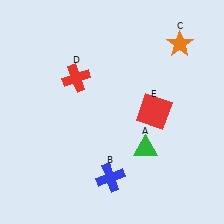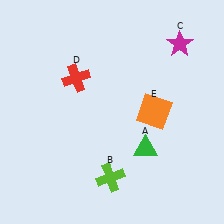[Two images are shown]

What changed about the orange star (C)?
In Image 1, C is orange. In Image 2, it changed to magenta.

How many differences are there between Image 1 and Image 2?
There are 3 differences between the two images.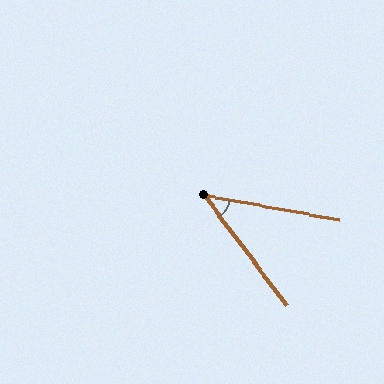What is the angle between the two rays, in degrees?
Approximately 43 degrees.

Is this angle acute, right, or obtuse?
It is acute.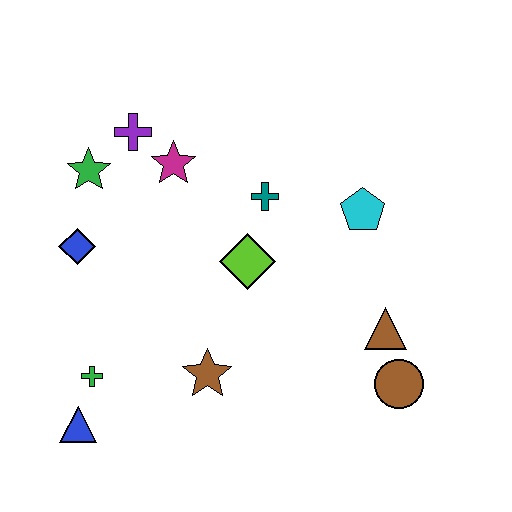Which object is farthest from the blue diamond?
The brown circle is farthest from the blue diamond.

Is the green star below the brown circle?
No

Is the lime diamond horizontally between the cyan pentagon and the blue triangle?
Yes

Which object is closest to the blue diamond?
The green star is closest to the blue diamond.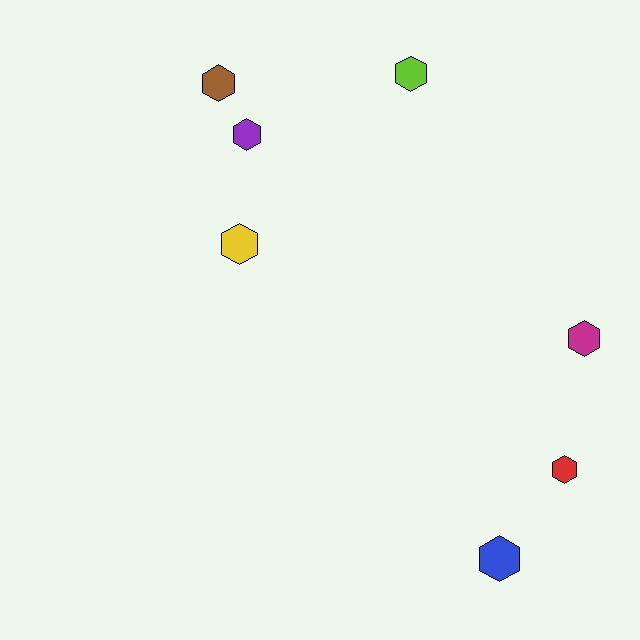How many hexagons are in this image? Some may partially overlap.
There are 7 hexagons.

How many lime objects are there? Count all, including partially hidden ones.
There is 1 lime object.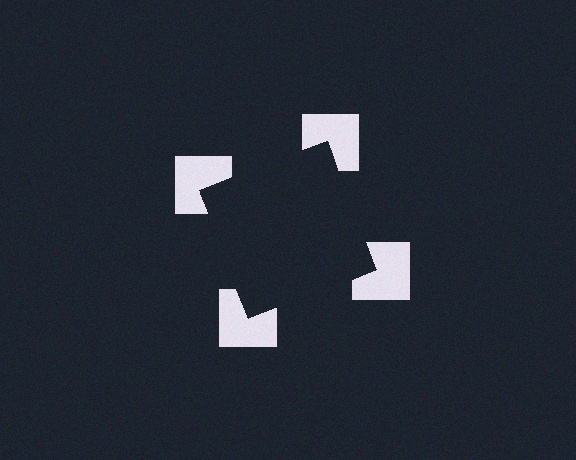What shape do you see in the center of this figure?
An illusory square — its edges are inferred from the aligned wedge cuts in the notched squares, not physically drawn.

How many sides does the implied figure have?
4 sides.